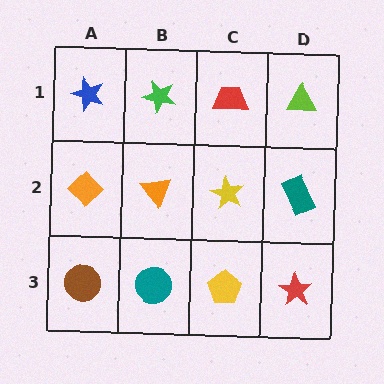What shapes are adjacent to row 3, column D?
A teal rectangle (row 2, column D), a yellow pentagon (row 3, column C).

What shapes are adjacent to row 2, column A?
A blue star (row 1, column A), a brown circle (row 3, column A), an orange triangle (row 2, column B).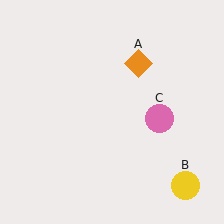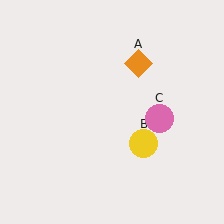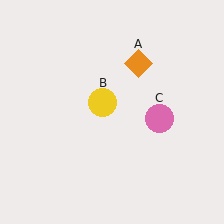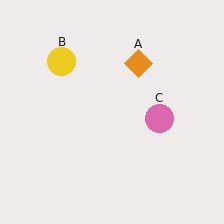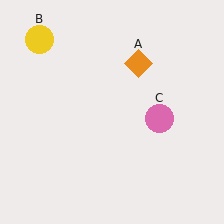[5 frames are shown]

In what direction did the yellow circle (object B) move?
The yellow circle (object B) moved up and to the left.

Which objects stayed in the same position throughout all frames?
Orange diamond (object A) and pink circle (object C) remained stationary.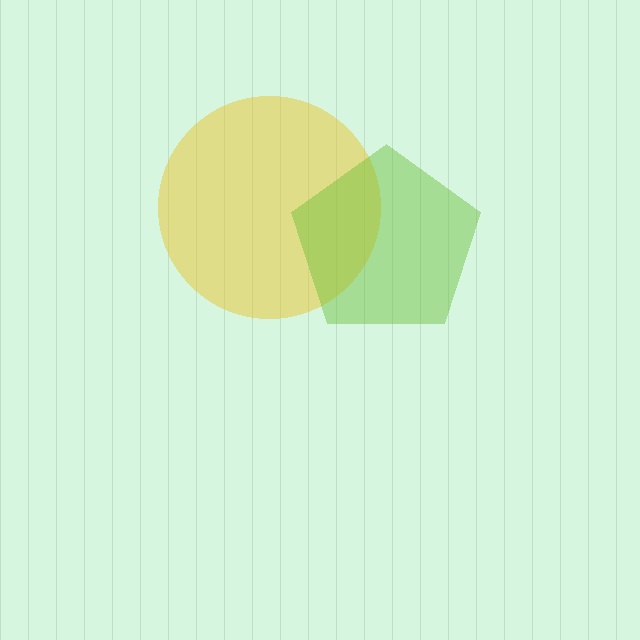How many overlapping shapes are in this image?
There are 2 overlapping shapes in the image.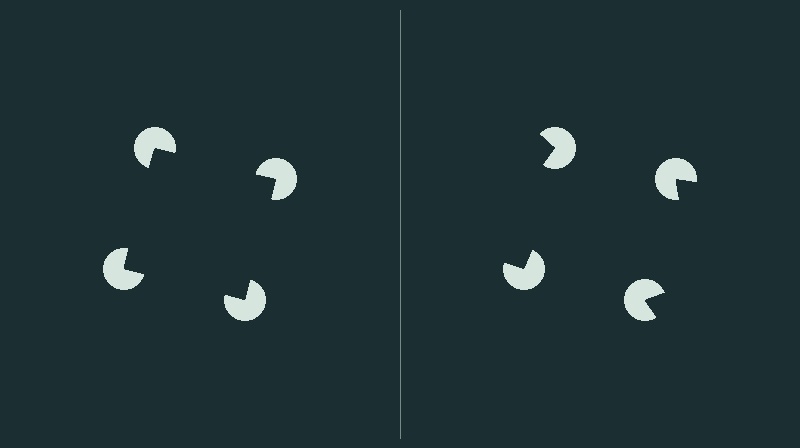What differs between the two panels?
The pac-man discs are positioned identically on both sides; only the wedge orientations differ. On the left they align to a square; on the right they are misaligned.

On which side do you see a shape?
An illusory square appears on the left side. On the right side the wedge cuts are rotated, so no coherent shape forms.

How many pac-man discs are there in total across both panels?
8 — 4 on each side.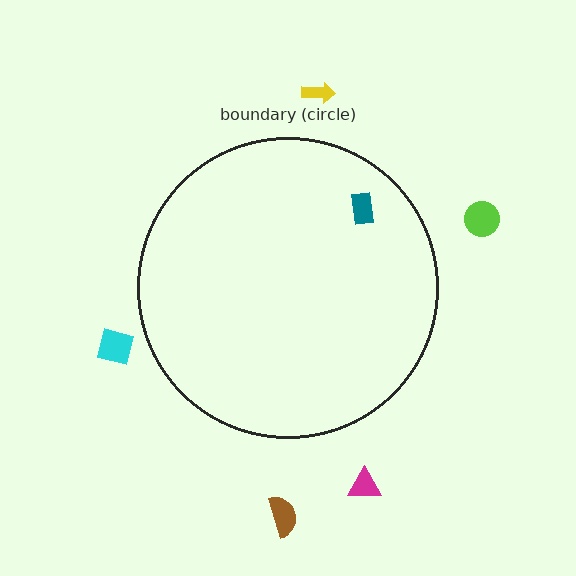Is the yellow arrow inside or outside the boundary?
Outside.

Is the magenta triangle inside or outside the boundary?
Outside.